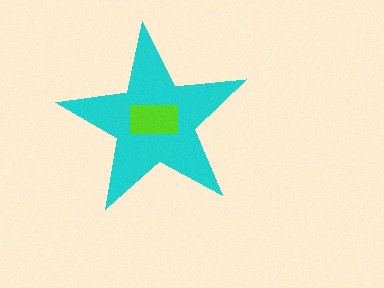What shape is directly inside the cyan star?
The lime rectangle.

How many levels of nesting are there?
2.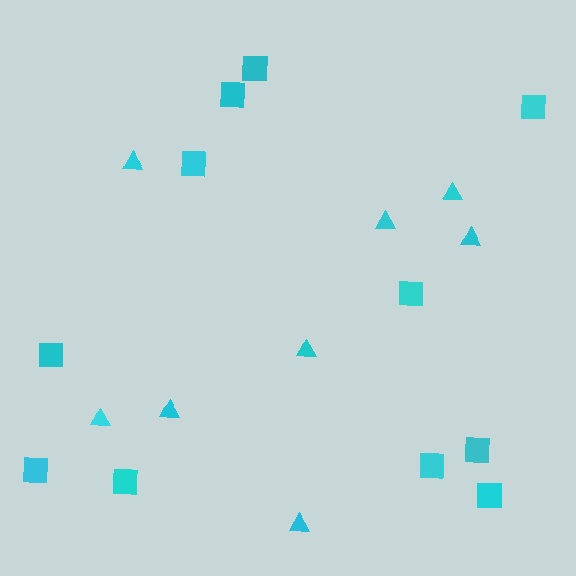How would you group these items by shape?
There are 2 groups: one group of triangles (8) and one group of squares (11).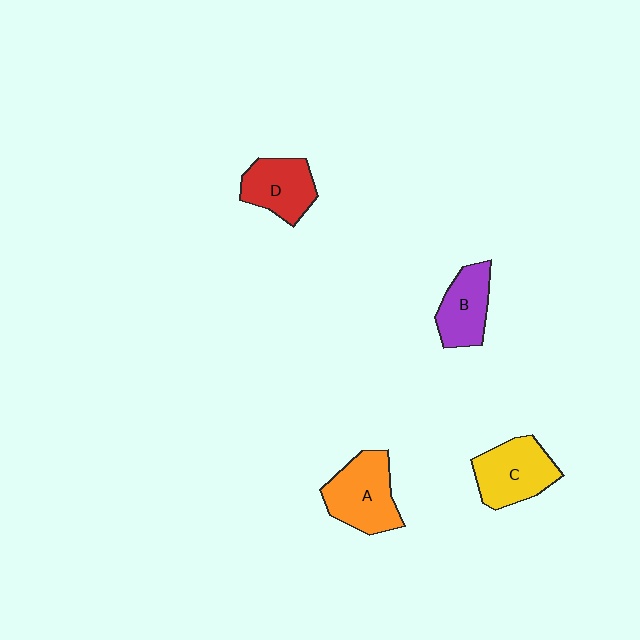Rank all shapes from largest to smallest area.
From largest to smallest: A (orange), C (yellow), D (red), B (purple).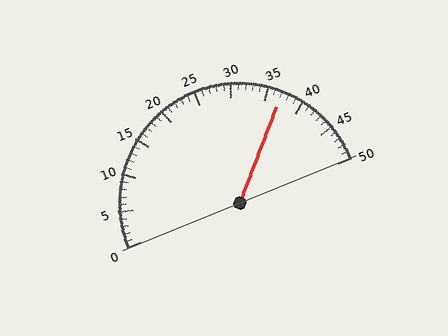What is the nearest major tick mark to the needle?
The nearest major tick mark is 35.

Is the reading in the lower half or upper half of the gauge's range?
The reading is in the upper half of the range (0 to 50).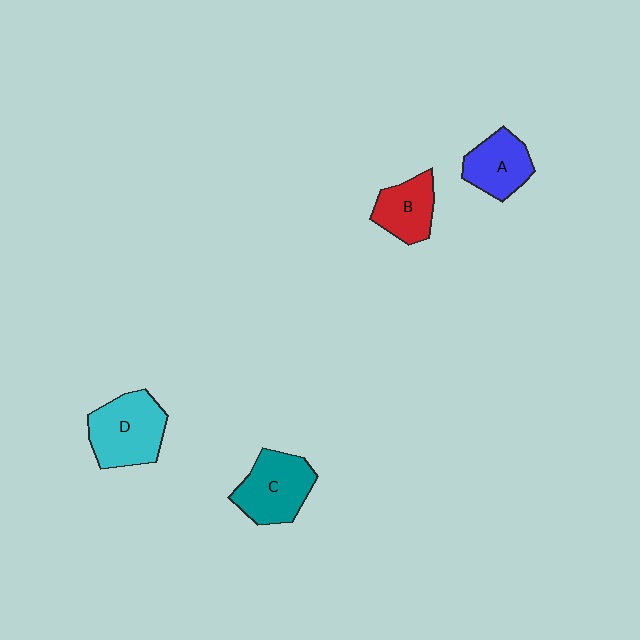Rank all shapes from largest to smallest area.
From largest to smallest: D (cyan), C (teal), A (blue), B (red).